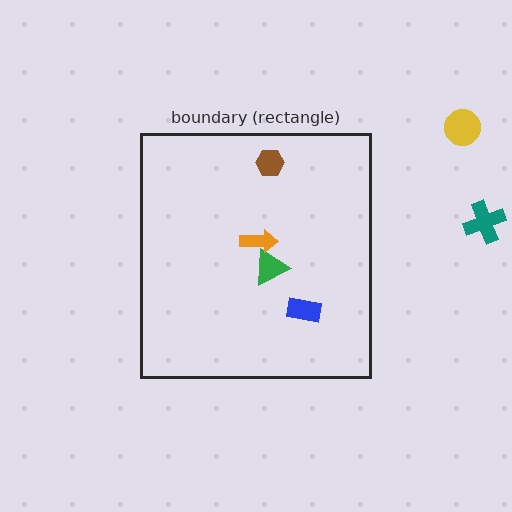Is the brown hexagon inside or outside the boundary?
Inside.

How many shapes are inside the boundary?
4 inside, 2 outside.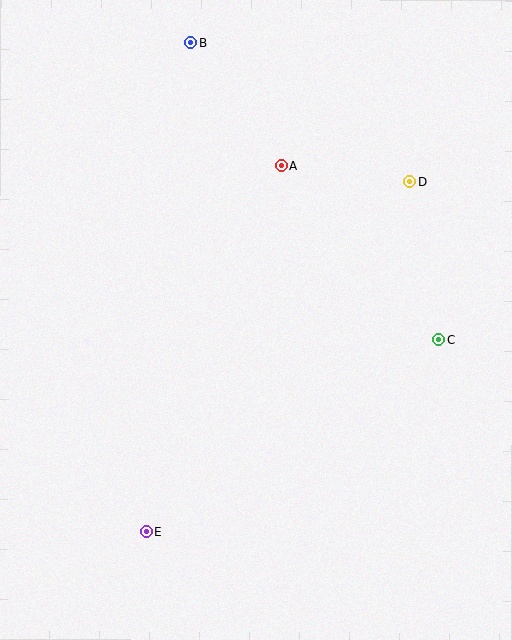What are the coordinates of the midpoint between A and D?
The midpoint between A and D is at (345, 174).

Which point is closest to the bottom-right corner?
Point C is closest to the bottom-right corner.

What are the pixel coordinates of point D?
Point D is at (410, 181).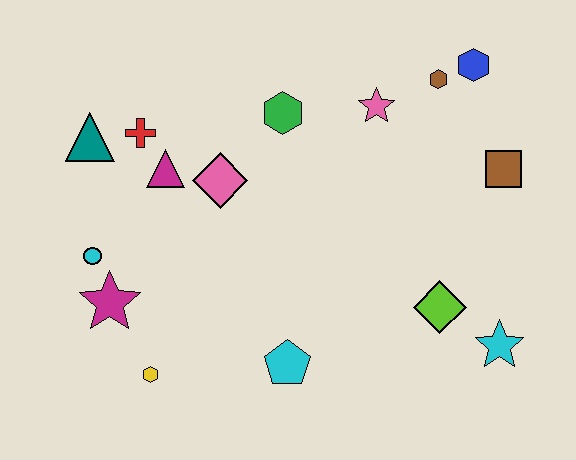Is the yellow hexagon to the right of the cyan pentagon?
No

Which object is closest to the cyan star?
The lime diamond is closest to the cyan star.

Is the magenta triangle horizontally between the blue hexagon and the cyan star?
No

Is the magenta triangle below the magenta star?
No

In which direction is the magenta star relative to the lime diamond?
The magenta star is to the left of the lime diamond.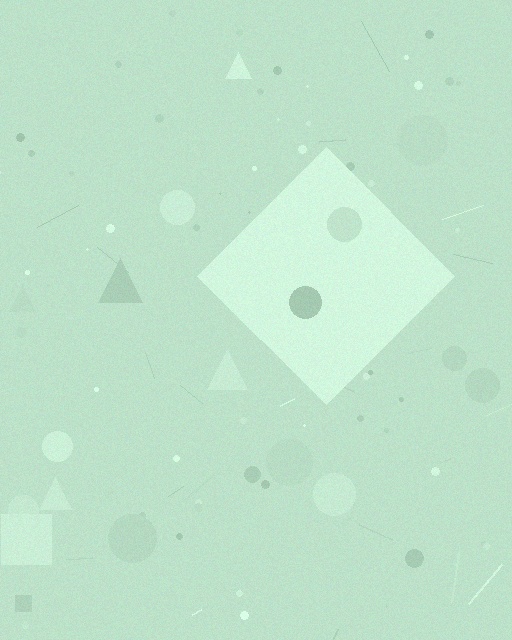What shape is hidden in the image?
A diamond is hidden in the image.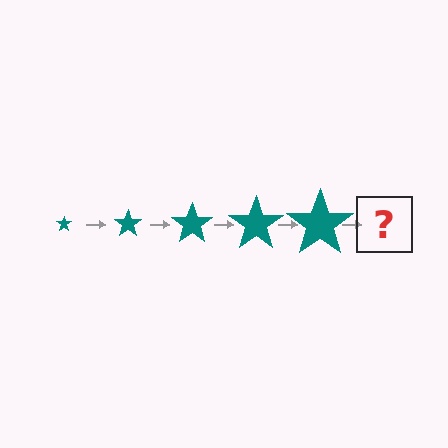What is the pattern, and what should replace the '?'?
The pattern is that the star gets progressively larger each step. The '?' should be a teal star, larger than the previous one.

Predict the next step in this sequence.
The next step is a teal star, larger than the previous one.